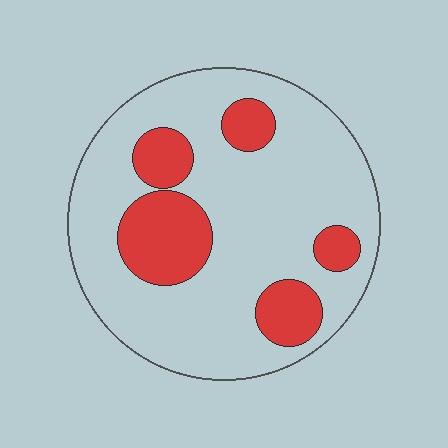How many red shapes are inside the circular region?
5.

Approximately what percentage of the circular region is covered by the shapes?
Approximately 25%.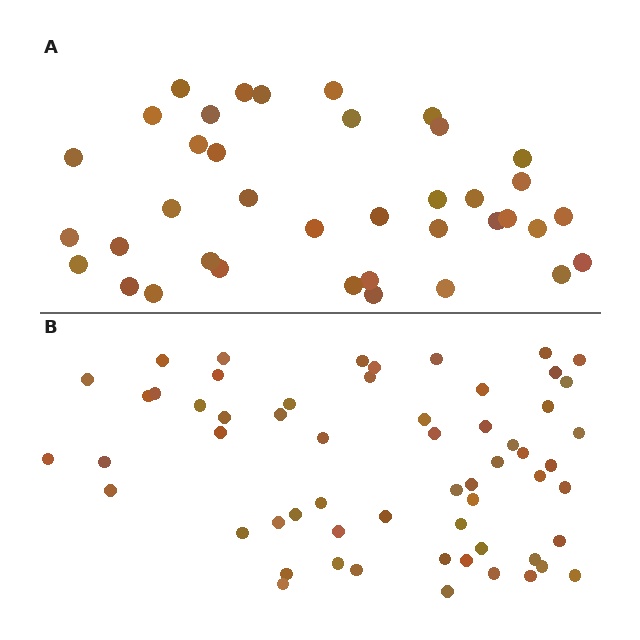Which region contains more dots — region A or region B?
Region B (the bottom region) has more dots.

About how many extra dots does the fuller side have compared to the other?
Region B has approximately 20 more dots than region A.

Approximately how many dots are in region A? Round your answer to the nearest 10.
About 40 dots. (The exact count is 38, which rounds to 40.)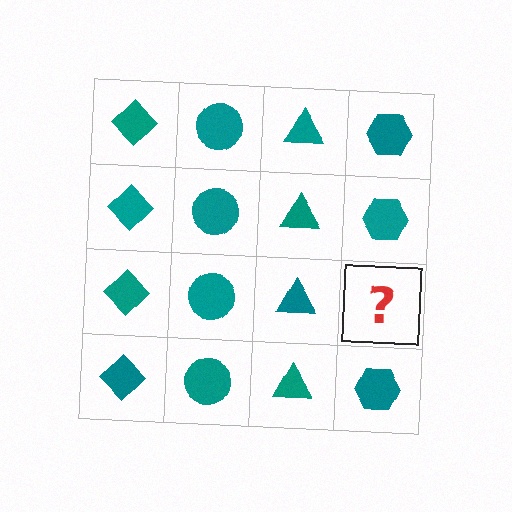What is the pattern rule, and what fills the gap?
The rule is that each column has a consistent shape. The gap should be filled with a teal hexagon.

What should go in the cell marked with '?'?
The missing cell should contain a teal hexagon.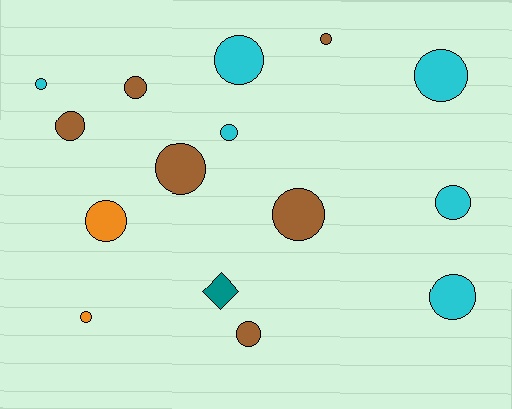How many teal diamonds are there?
There is 1 teal diamond.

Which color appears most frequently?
Cyan, with 6 objects.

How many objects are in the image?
There are 15 objects.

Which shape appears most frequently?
Circle, with 14 objects.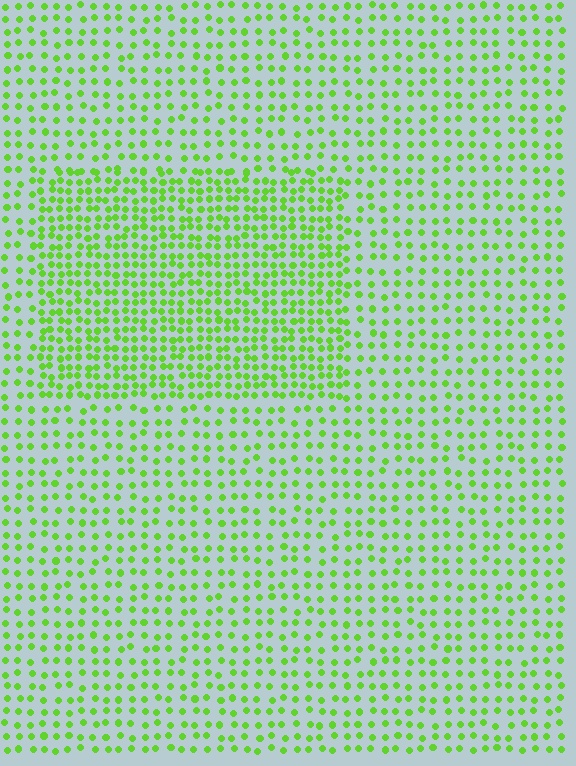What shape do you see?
I see a rectangle.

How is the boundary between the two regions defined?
The boundary is defined by a change in element density (approximately 1.8x ratio). All elements are the same color, size, and shape.